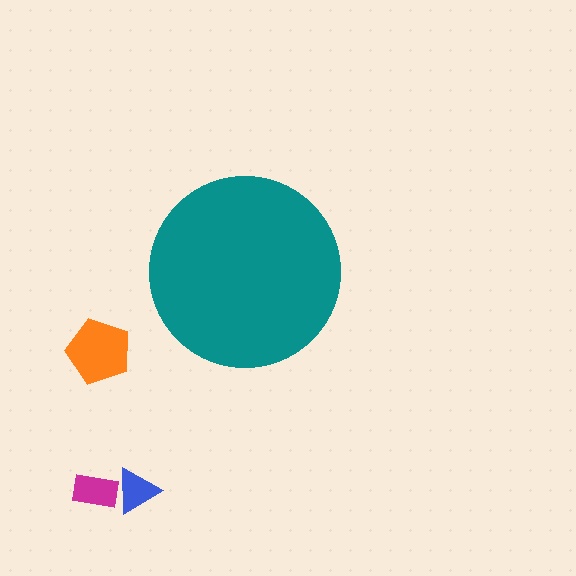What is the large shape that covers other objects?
A teal circle.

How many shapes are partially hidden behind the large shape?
0 shapes are partially hidden.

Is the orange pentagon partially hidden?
No, the orange pentagon is fully visible.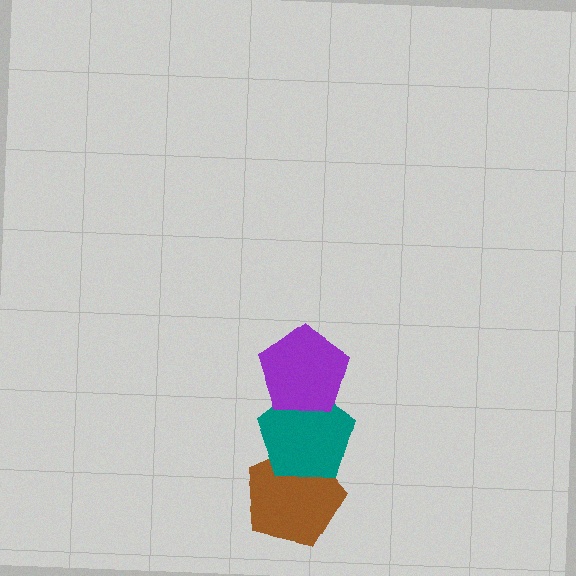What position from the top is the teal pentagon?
The teal pentagon is 2nd from the top.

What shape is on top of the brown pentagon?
The teal pentagon is on top of the brown pentagon.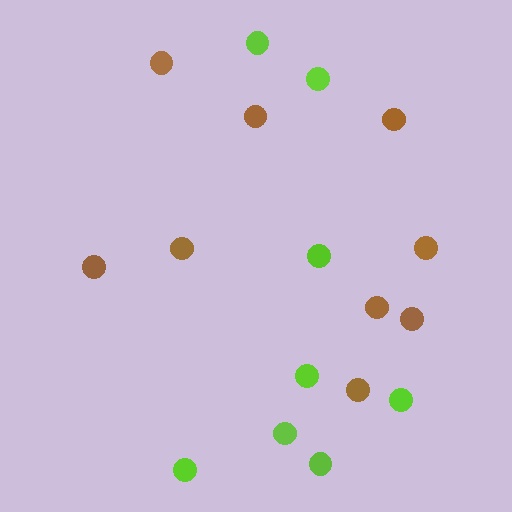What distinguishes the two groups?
There are 2 groups: one group of brown circles (9) and one group of lime circles (8).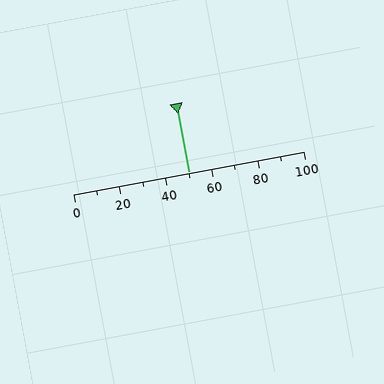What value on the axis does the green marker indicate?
The marker indicates approximately 50.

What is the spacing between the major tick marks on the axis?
The major ticks are spaced 20 apart.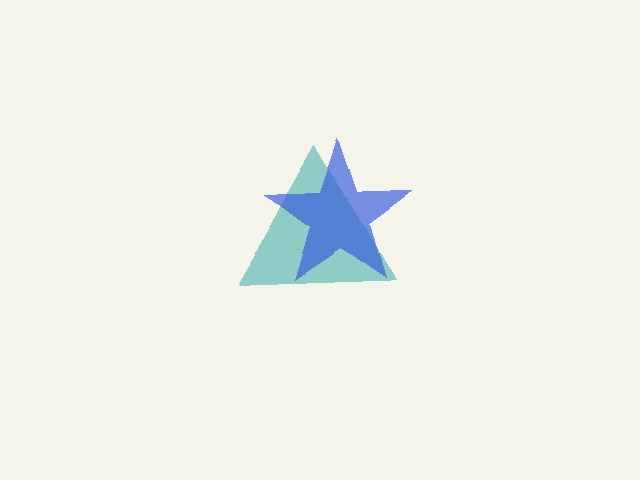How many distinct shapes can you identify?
There are 2 distinct shapes: a teal triangle, a blue star.